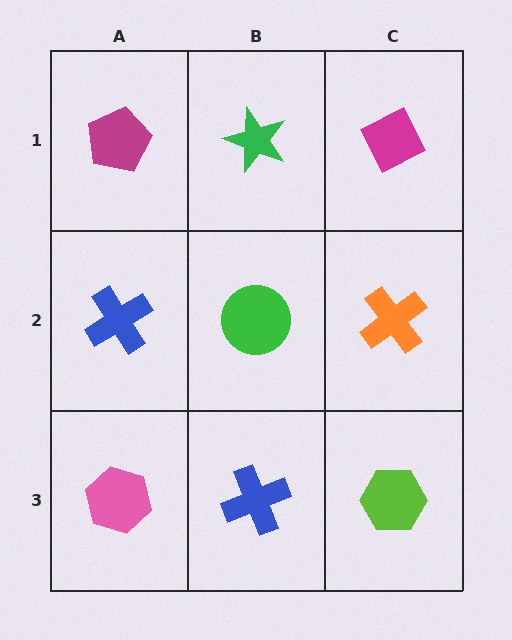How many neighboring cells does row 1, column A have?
2.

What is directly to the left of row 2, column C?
A green circle.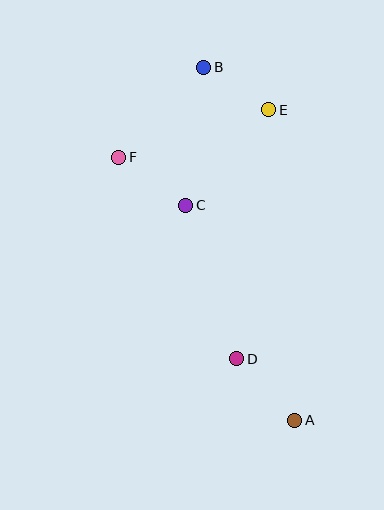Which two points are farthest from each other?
Points A and B are farthest from each other.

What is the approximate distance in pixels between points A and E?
The distance between A and E is approximately 312 pixels.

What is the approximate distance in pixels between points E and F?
The distance between E and F is approximately 157 pixels.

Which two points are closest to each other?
Points B and E are closest to each other.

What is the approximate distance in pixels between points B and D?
The distance between B and D is approximately 293 pixels.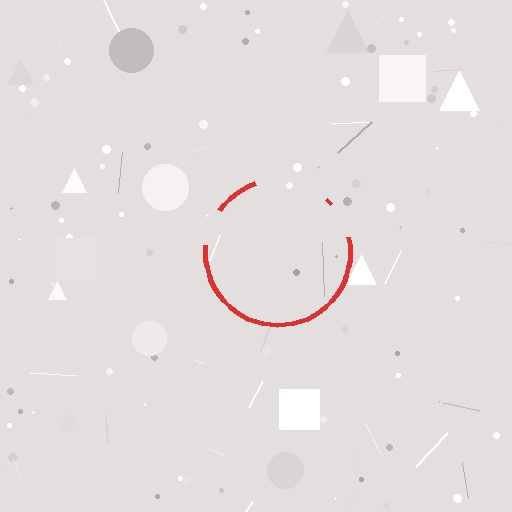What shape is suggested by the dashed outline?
The dashed outline suggests a circle.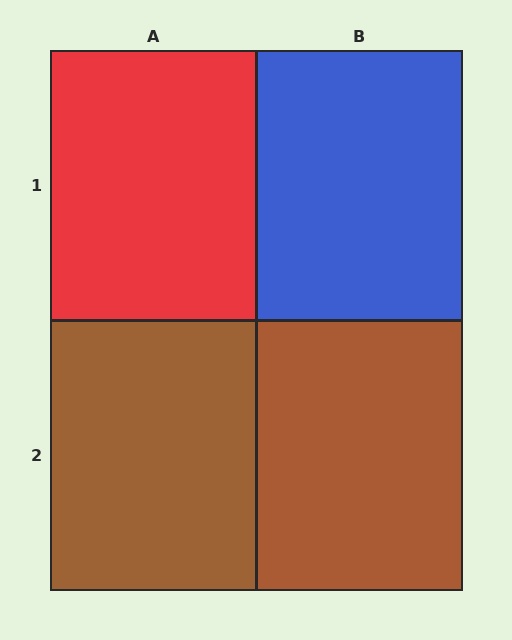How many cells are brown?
2 cells are brown.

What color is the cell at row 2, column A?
Brown.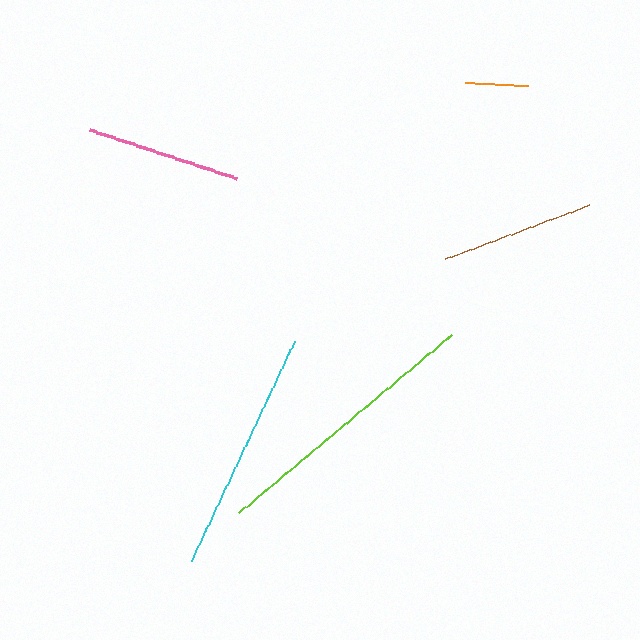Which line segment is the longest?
The lime line is the longest at approximately 278 pixels.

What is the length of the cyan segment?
The cyan segment is approximately 243 pixels long.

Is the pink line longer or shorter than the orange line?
The pink line is longer than the orange line.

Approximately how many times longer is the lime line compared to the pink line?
The lime line is approximately 1.8 times the length of the pink line.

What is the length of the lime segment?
The lime segment is approximately 278 pixels long.